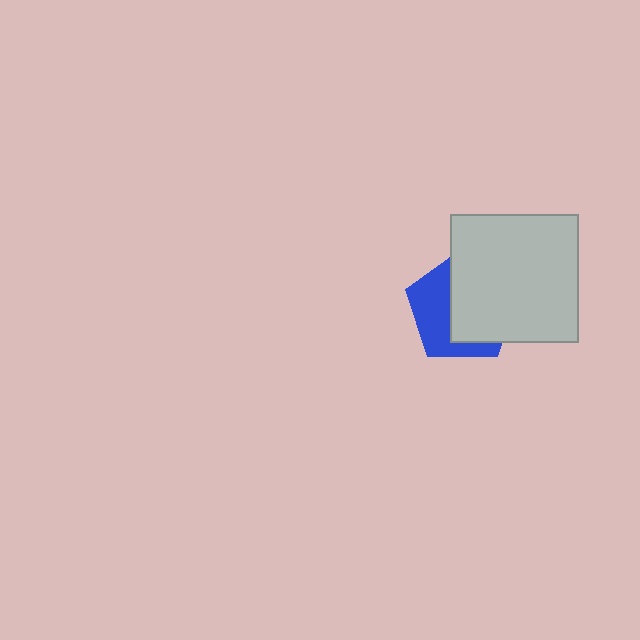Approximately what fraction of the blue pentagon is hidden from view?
Roughly 58% of the blue pentagon is hidden behind the light gray square.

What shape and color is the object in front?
The object in front is a light gray square.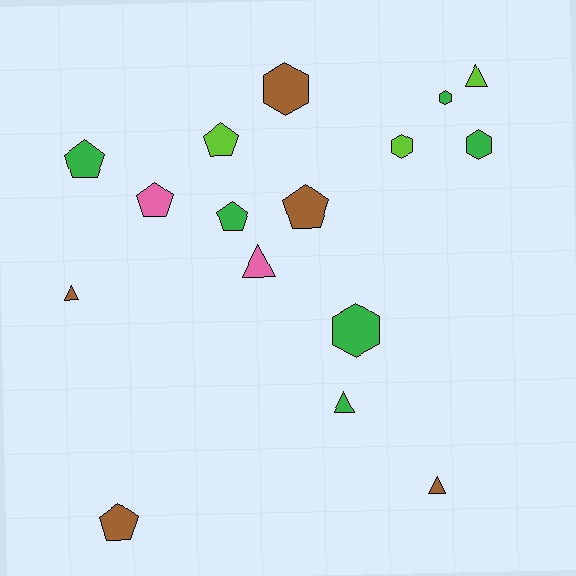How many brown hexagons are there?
There is 1 brown hexagon.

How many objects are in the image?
There are 16 objects.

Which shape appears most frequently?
Pentagon, with 6 objects.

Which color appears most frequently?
Green, with 6 objects.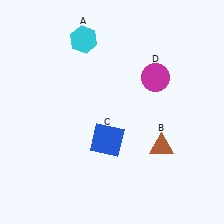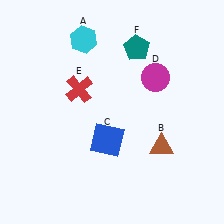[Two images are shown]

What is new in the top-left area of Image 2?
A red cross (E) was added in the top-left area of Image 2.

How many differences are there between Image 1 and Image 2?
There are 2 differences between the two images.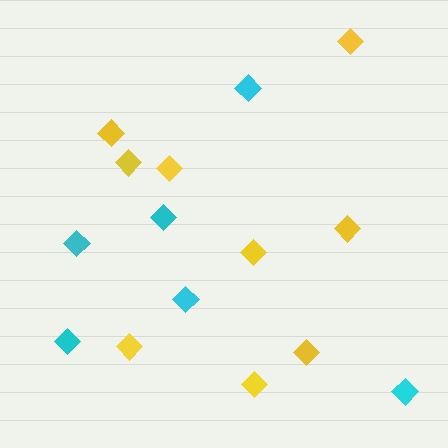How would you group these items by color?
There are 2 groups: one group of yellow diamonds (9) and one group of cyan diamonds (6).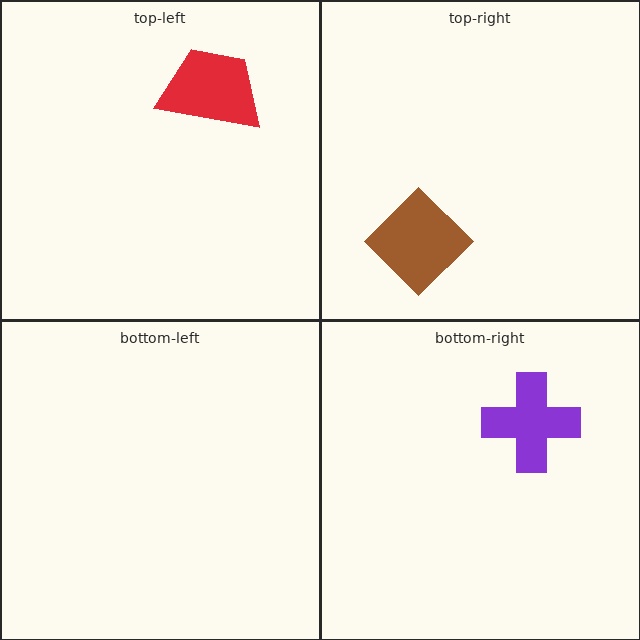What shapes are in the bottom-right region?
The purple cross.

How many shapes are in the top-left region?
1.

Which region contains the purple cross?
The bottom-right region.